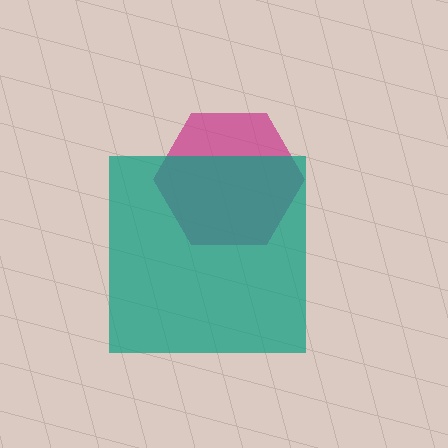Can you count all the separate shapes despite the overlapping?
Yes, there are 2 separate shapes.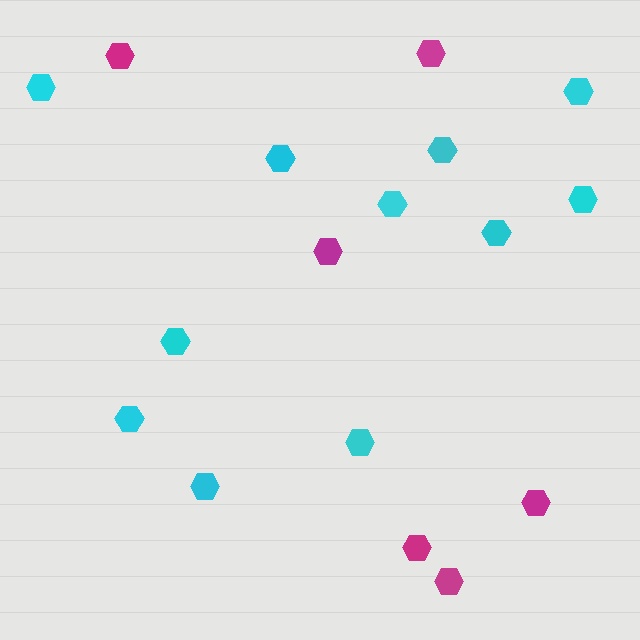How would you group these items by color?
There are 2 groups: one group of cyan hexagons (11) and one group of magenta hexagons (6).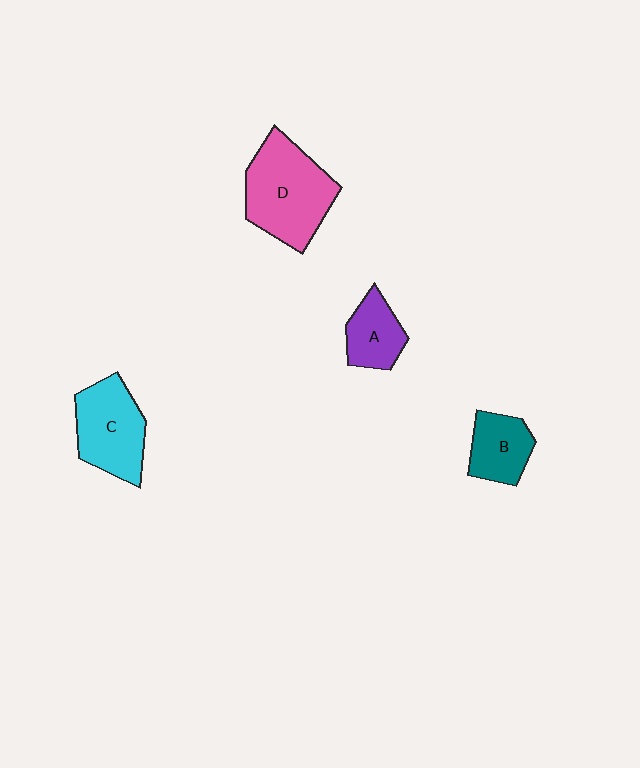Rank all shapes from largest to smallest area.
From largest to smallest: D (pink), C (cyan), B (teal), A (purple).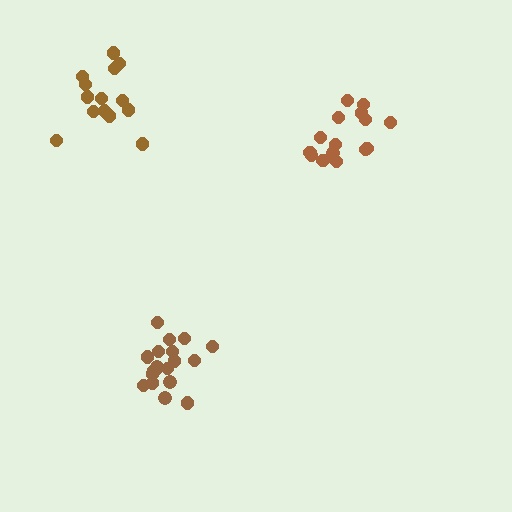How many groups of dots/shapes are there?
There are 3 groups.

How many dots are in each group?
Group 1: 19 dots, Group 2: 15 dots, Group 3: 14 dots (48 total).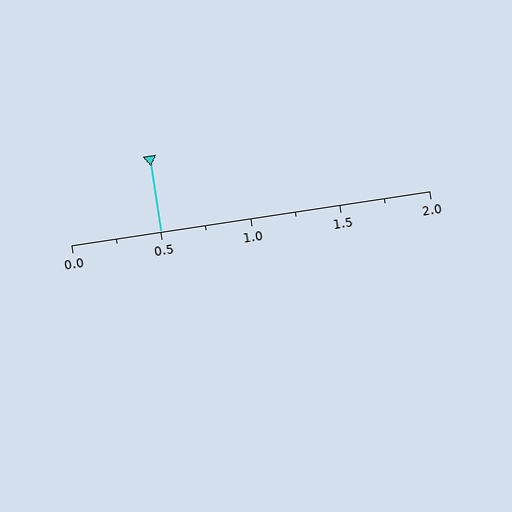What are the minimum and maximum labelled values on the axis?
The axis runs from 0.0 to 2.0.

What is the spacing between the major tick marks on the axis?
The major ticks are spaced 0.5 apart.